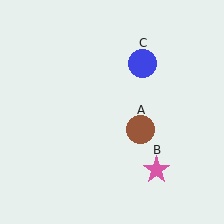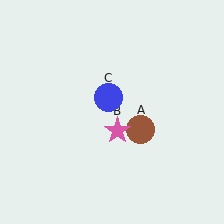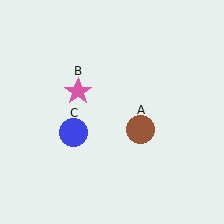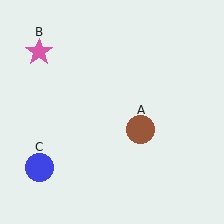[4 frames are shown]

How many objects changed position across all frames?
2 objects changed position: pink star (object B), blue circle (object C).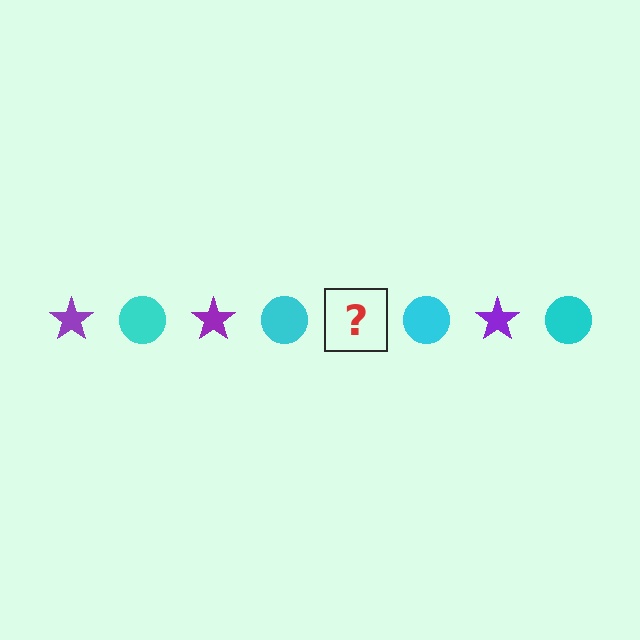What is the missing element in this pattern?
The missing element is a purple star.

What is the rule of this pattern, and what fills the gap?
The rule is that the pattern alternates between purple star and cyan circle. The gap should be filled with a purple star.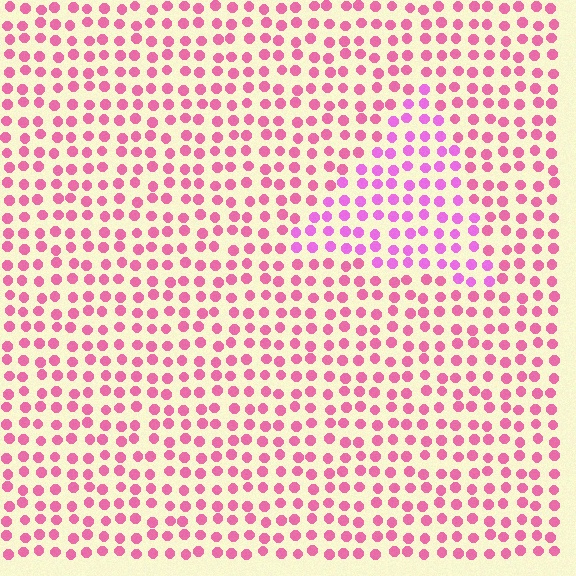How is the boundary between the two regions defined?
The boundary is defined purely by a slight shift in hue (about 29 degrees). Spacing, size, and orientation are identical on both sides.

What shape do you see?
I see a triangle.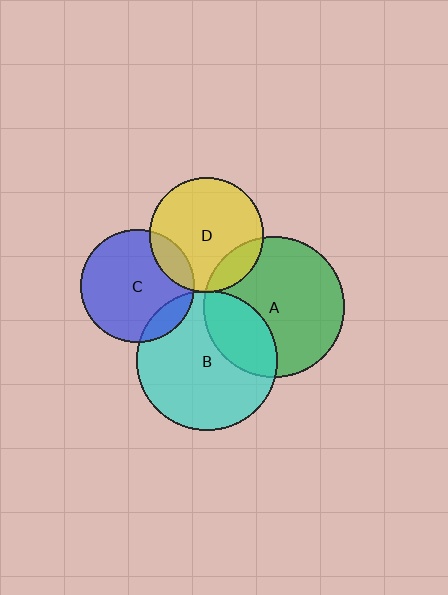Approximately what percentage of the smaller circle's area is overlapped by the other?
Approximately 25%.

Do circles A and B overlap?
Yes.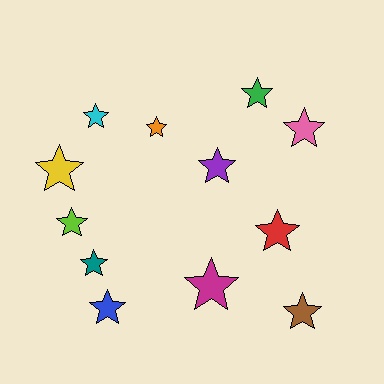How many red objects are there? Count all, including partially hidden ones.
There is 1 red object.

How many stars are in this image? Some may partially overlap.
There are 12 stars.